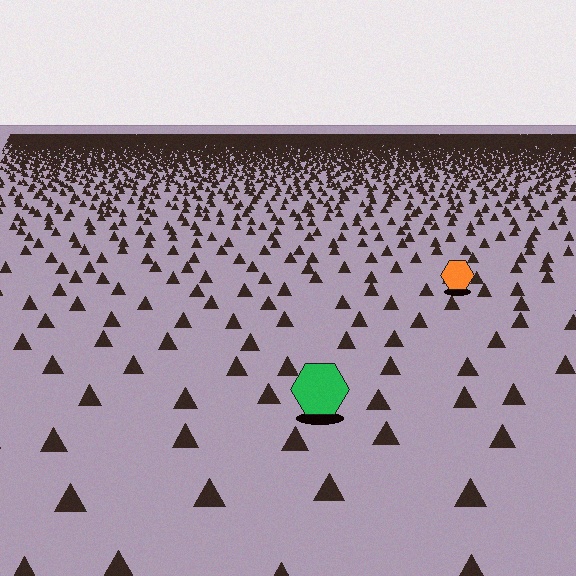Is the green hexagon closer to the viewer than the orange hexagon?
Yes. The green hexagon is closer — you can tell from the texture gradient: the ground texture is coarser near it.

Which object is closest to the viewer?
The green hexagon is closest. The texture marks near it are larger and more spread out.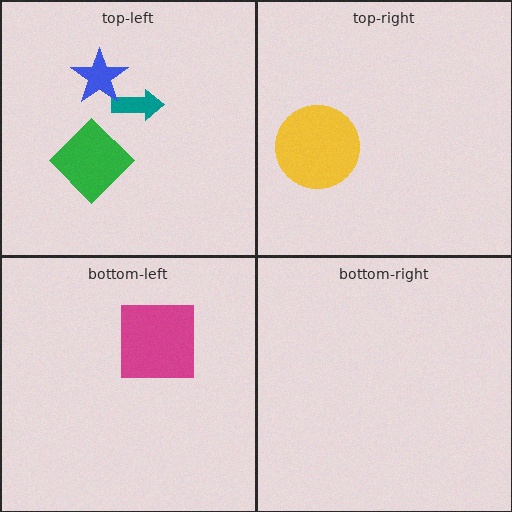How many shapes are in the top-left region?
3.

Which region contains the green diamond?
The top-left region.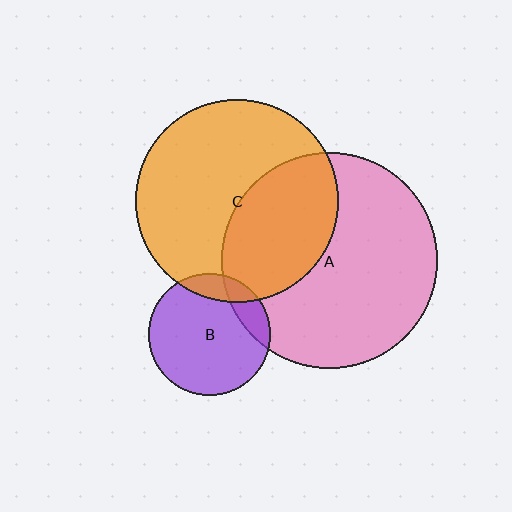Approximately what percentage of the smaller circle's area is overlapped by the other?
Approximately 15%.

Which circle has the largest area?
Circle A (pink).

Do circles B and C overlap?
Yes.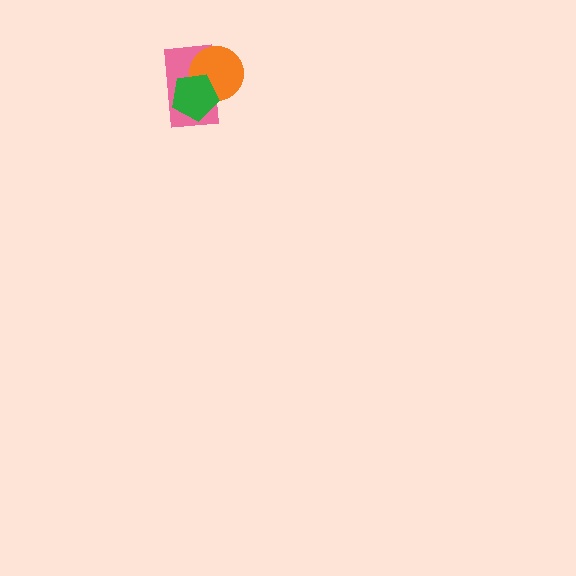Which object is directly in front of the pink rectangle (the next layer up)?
The orange circle is directly in front of the pink rectangle.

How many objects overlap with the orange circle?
2 objects overlap with the orange circle.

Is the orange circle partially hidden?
Yes, it is partially covered by another shape.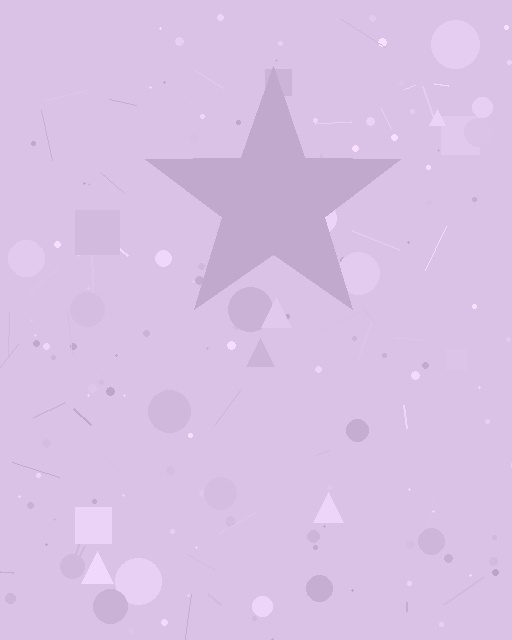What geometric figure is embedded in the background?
A star is embedded in the background.